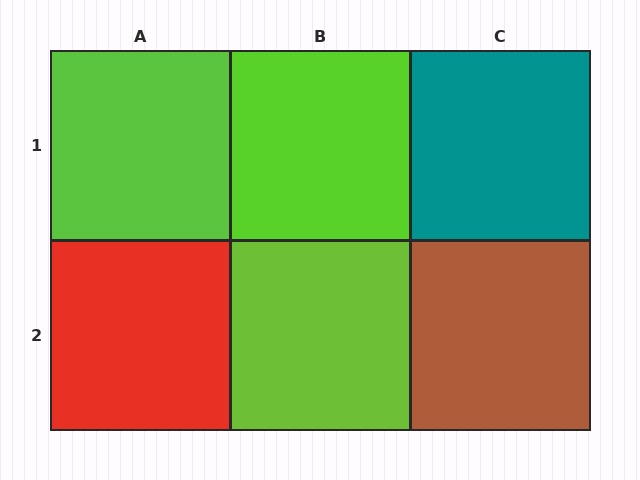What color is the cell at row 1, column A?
Lime.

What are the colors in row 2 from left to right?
Red, lime, brown.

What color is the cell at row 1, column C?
Teal.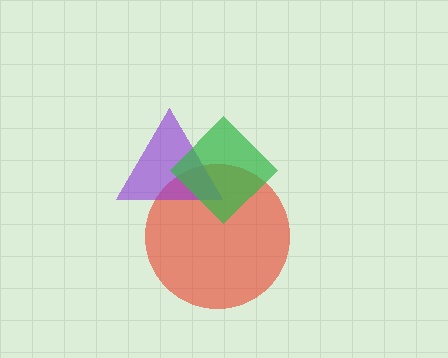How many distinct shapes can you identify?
There are 3 distinct shapes: a red circle, a purple triangle, a green diamond.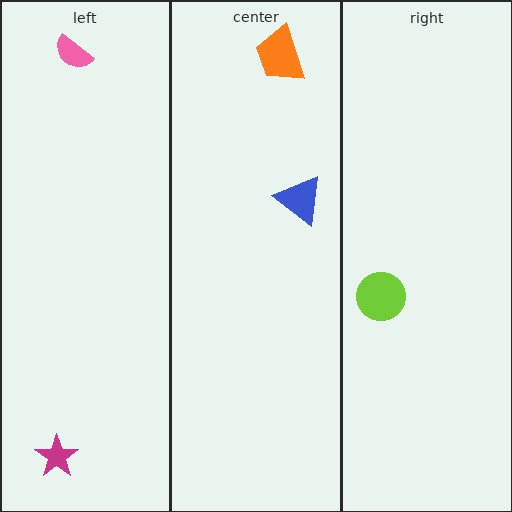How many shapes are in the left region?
2.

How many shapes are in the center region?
2.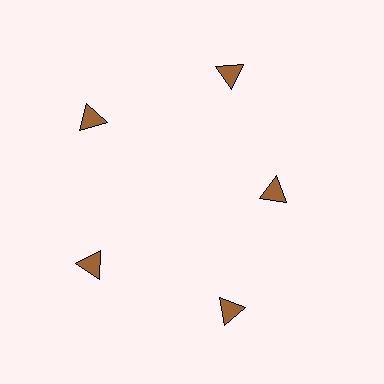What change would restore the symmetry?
The symmetry would be restored by moving it outward, back onto the ring so that all 5 triangles sit at equal angles and equal distance from the center.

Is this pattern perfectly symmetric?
No. The 5 brown triangles are arranged in a ring, but one element near the 3 o'clock position is pulled inward toward the center, breaking the 5-fold rotational symmetry.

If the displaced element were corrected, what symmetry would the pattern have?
It would have 5-fold rotational symmetry — the pattern would map onto itself every 72 degrees.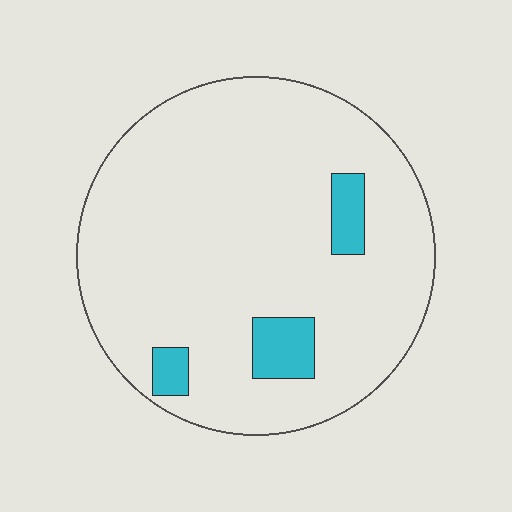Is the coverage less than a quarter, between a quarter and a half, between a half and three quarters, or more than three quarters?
Less than a quarter.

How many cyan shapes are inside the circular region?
3.